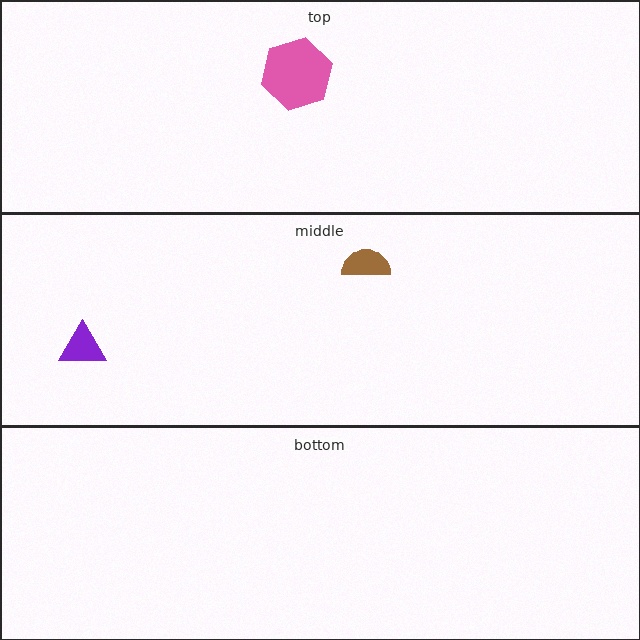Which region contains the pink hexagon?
The top region.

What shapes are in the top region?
The pink hexagon.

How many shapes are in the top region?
1.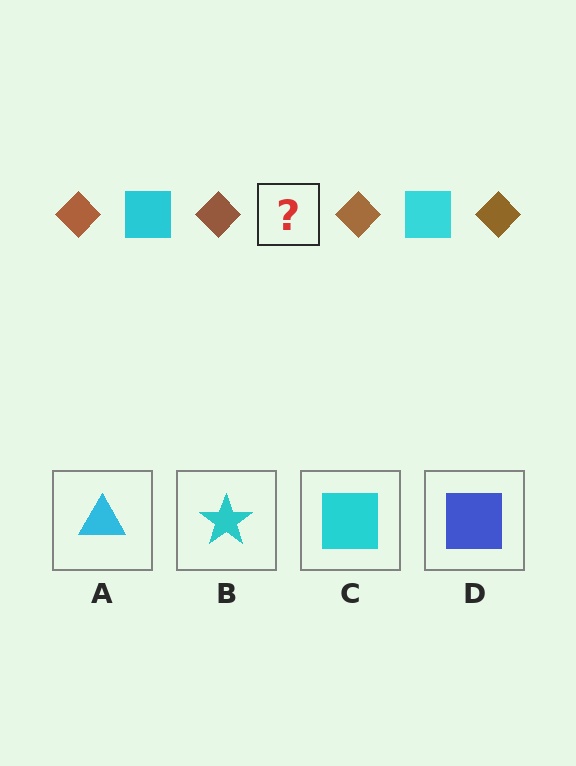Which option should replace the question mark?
Option C.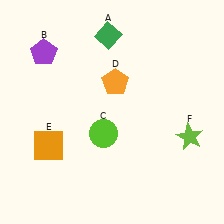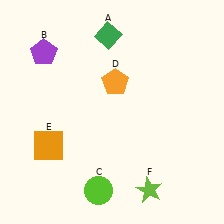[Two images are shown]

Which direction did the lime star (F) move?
The lime star (F) moved down.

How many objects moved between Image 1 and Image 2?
2 objects moved between the two images.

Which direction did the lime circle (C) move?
The lime circle (C) moved down.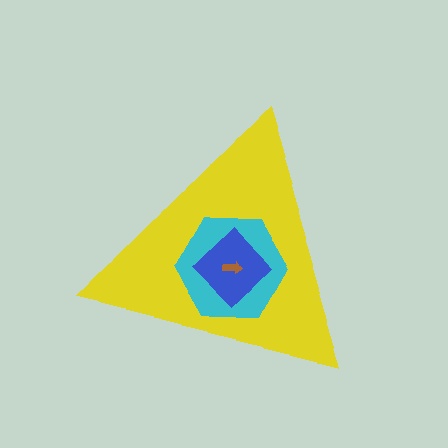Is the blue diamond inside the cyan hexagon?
Yes.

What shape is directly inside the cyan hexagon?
The blue diamond.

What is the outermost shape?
The yellow triangle.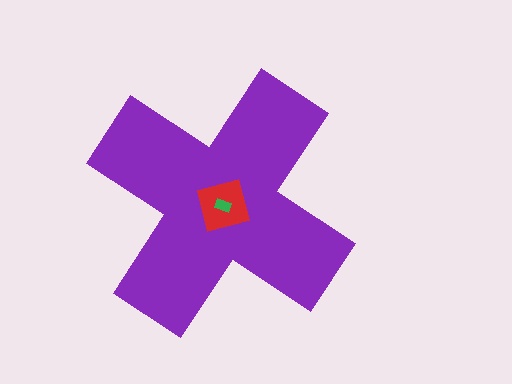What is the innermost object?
The green rectangle.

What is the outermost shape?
The purple cross.